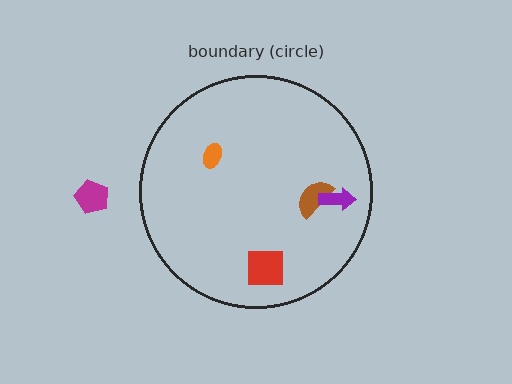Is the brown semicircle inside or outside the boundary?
Inside.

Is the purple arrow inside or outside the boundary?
Inside.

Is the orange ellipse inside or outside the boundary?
Inside.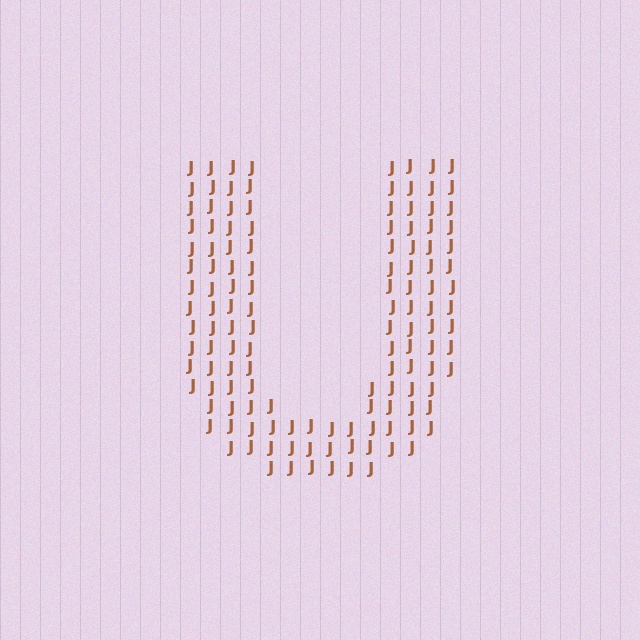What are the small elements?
The small elements are letter J's.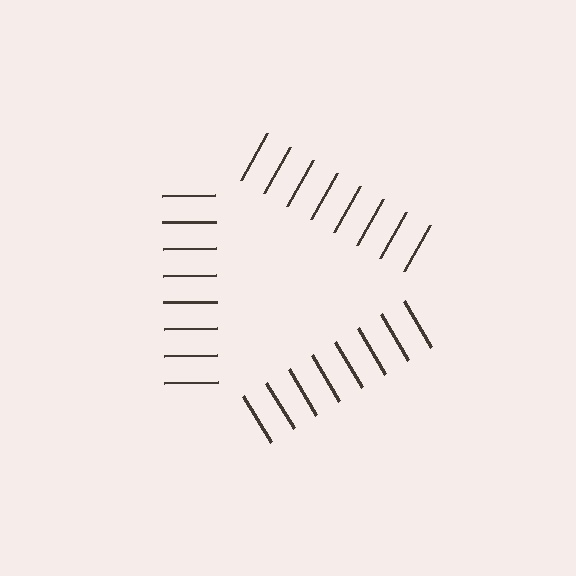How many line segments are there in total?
24 — 8 along each of the 3 edges.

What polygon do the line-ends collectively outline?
An illusory triangle — the line segments terminate on its edges but no continuous stroke is drawn.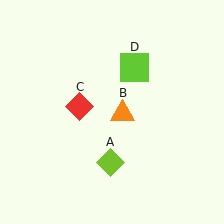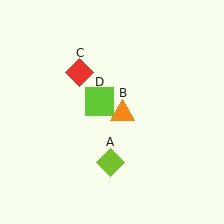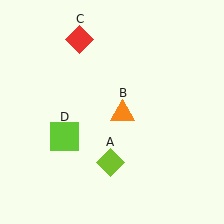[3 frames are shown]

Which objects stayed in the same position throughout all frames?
Lime diamond (object A) and orange triangle (object B) remained stationary.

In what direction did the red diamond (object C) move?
The red diamond (object C) moved up.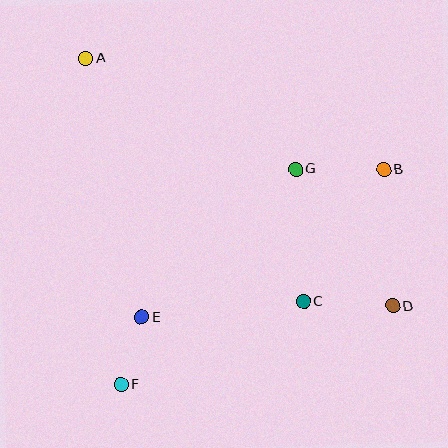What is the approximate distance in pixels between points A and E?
The distance between A and E is approximately 265 pixels.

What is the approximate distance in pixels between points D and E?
The distance between D and E is approximately 252 pixels.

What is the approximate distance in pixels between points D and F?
The distance between D and F is approximately 283 pixels.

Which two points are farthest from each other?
Points A and D are farthest from each other.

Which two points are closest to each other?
Points E and F are closest to each other.